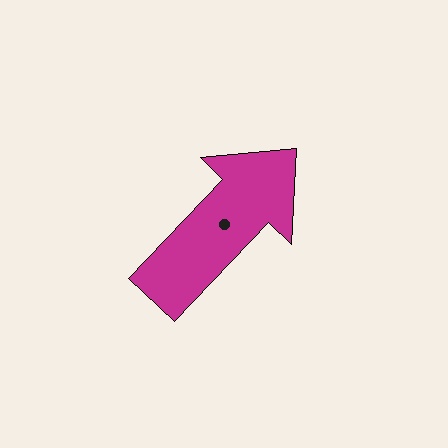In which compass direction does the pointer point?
Northeast.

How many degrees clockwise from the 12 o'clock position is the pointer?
Approximately 44 degrees.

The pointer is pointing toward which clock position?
Roughly 1 o'clock.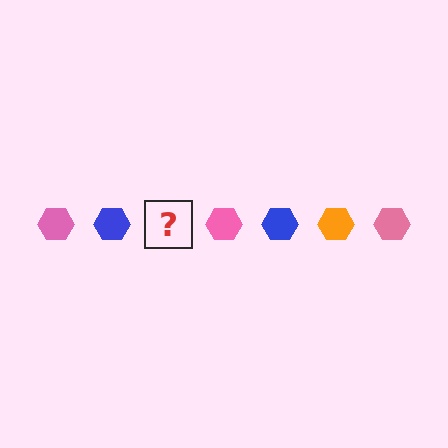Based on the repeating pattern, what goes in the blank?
The blank should be an orange hexagon.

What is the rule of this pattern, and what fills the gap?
The rule is that the pattern cycles through pink, blue, orange hexagons. The gap should be filled with an orange hexagon.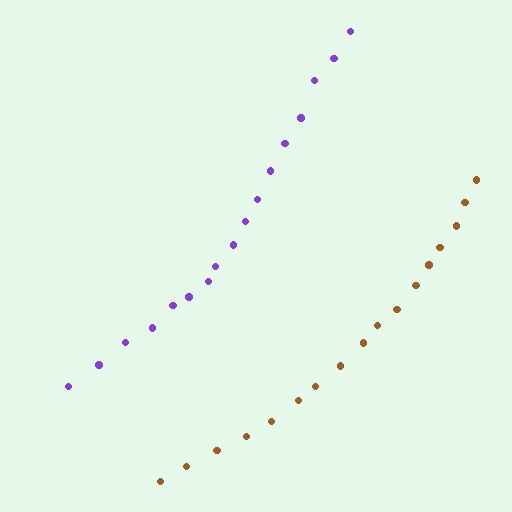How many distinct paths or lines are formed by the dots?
There are 2 distinct paths.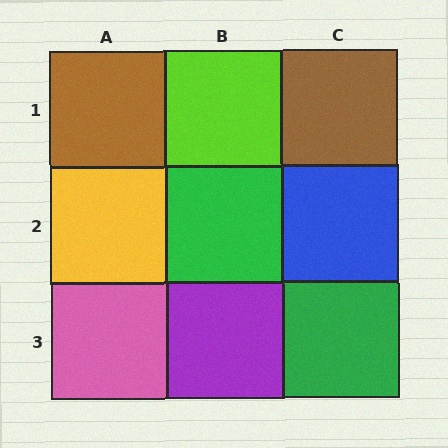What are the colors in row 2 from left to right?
Yellow, green, blue.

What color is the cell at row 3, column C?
Green.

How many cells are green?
2 cells are green.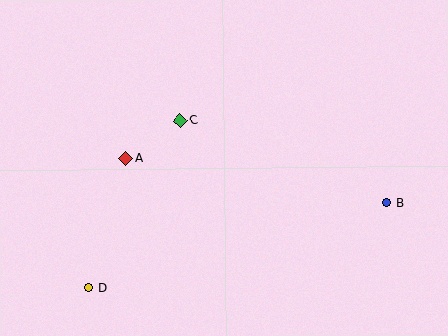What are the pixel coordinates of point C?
Point C is at (180, 121).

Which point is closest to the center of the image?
Point C at (180, 121) is closest to the center.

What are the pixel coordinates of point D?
Point D is at (89, 288).